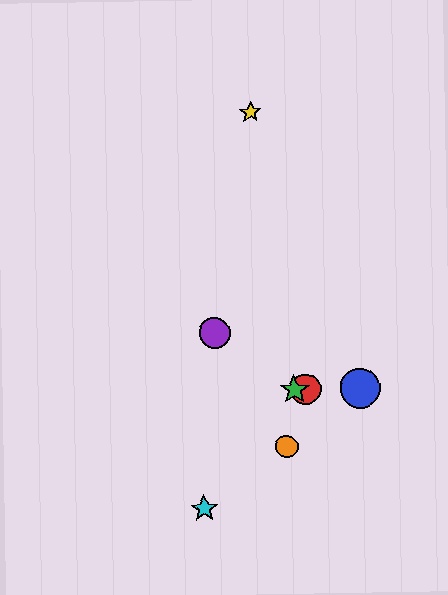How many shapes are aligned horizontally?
3 shapes (the red circle, the blue circle, the green star) are aligned horizontally.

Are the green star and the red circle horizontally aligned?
Yes, both are at y≈390.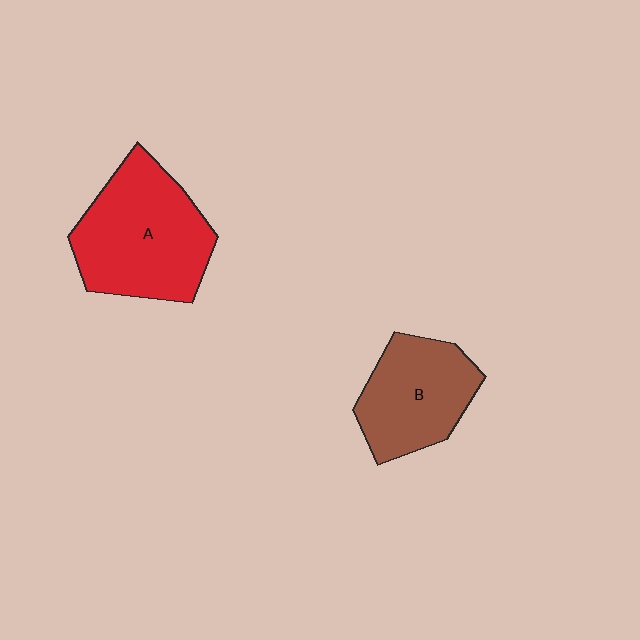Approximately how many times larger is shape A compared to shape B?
Approximately 1.4 times.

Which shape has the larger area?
Shape A (red).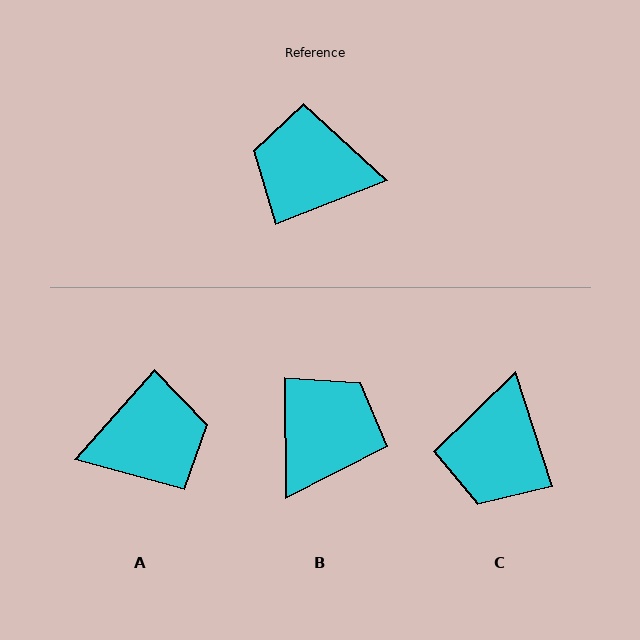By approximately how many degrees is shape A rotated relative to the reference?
Approximately 153 degrees clockwise.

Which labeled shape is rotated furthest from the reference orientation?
A, about 153 degrees away.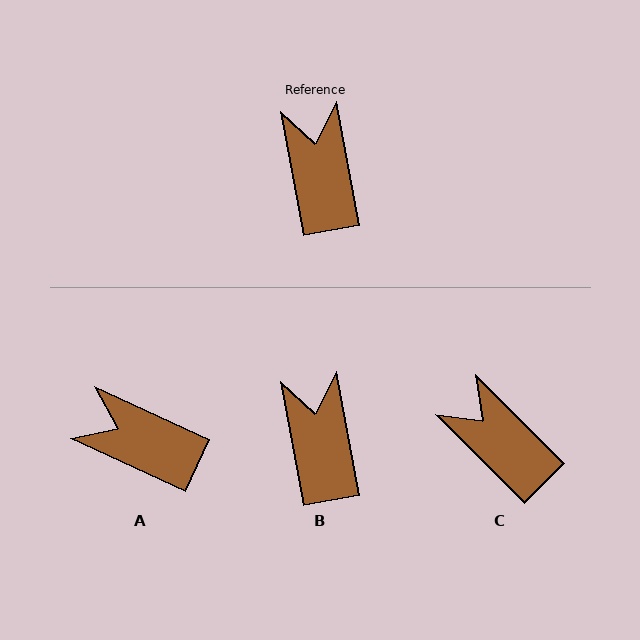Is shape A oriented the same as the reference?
No, it is off by about 55 degrees.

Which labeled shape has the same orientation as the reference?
B.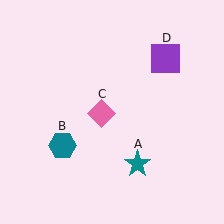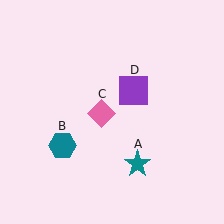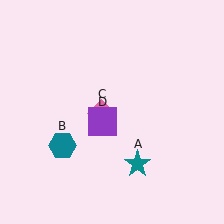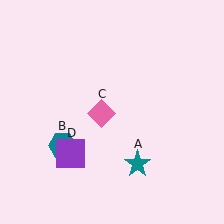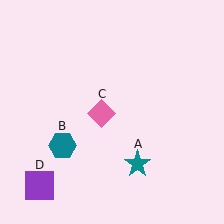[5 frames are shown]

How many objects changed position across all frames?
1 object changed position: purple square (object D).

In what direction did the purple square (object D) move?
The purple square (object D) moved down and to the left.